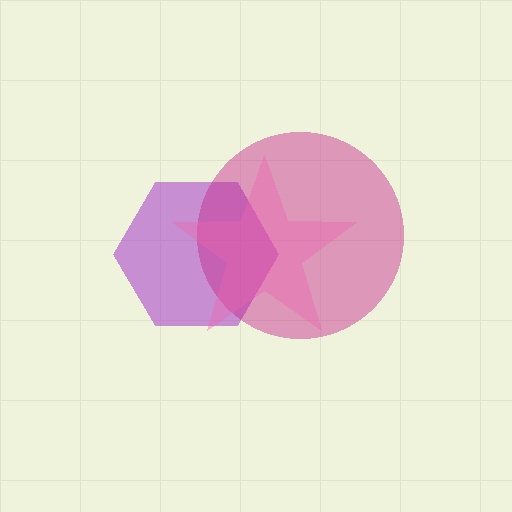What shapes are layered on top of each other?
The layered shapes are: a purple hexagon, a magenta circle, a pink star.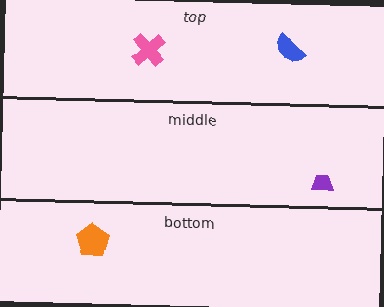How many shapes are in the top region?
2.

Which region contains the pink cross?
The top region.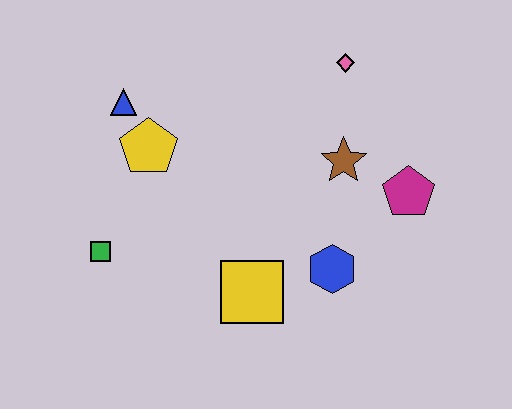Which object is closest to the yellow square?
The blue hexagon is closest to the yellow square.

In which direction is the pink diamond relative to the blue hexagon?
The pink diamond is above the blue hexagon.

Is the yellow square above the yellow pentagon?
No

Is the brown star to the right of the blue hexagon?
Yes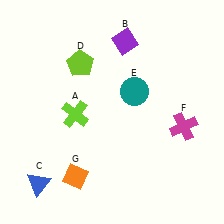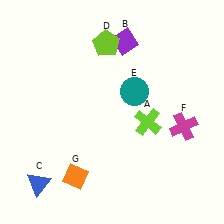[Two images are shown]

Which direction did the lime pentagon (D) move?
The lime pentagon (D) moved right.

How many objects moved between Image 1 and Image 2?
2 objects moved between the two images.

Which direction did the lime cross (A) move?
The lime cross (A) moved right.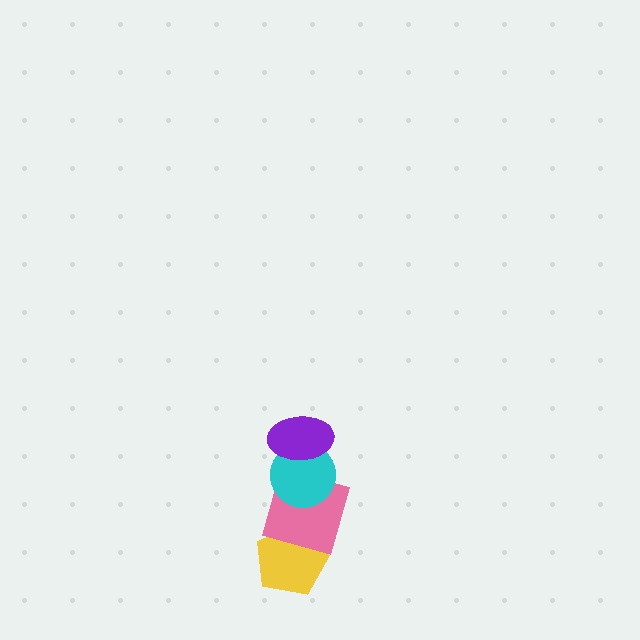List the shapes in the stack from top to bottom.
From top to bottom: the purple ellipse, the cyan circle, the pink square, the yellow pentagon.